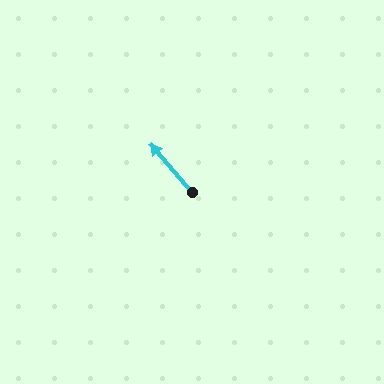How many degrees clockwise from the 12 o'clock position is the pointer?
Approximately 319 degrees.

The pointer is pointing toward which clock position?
Roughly 11 o'clock.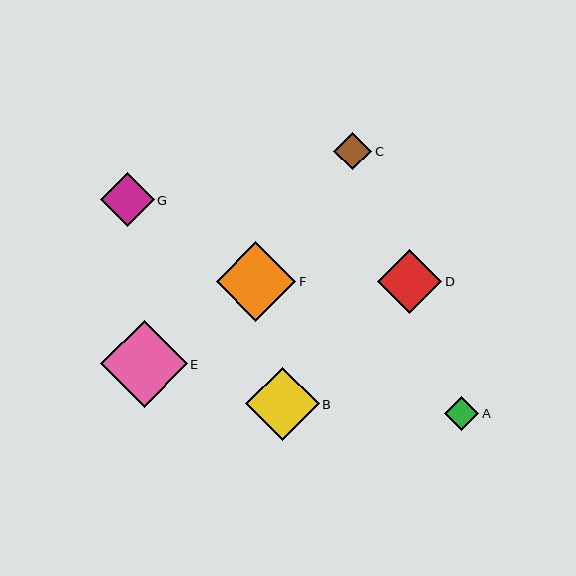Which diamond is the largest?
Diamond E is the largest with a size of approximately 86 pixels.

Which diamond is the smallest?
Diamond A is the smallest with a size of approximately 34 pixels.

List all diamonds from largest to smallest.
From largest to smallest: E, F, B, D, G, C, A.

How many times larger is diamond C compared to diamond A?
Diamond C is approximately 1.1 times the size of diamond A.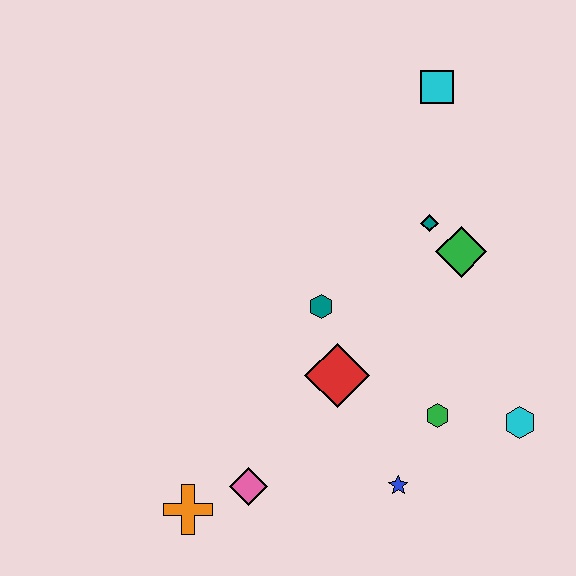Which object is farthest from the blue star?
The cyan square is farthest from the blue star.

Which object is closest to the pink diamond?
The orange cross is closest to the pink diamond.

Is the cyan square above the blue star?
Yes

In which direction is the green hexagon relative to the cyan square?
The green hexagon is below the cyan square.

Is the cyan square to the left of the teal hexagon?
No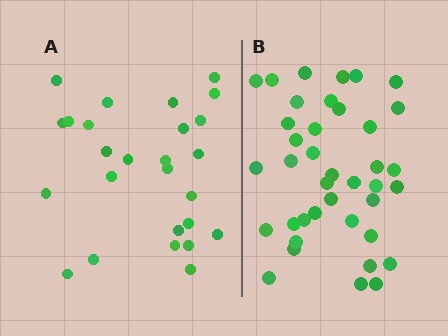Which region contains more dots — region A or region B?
Region B (the right region) has more dots.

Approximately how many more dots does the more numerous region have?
Region B has approximately 15 more dots than region A.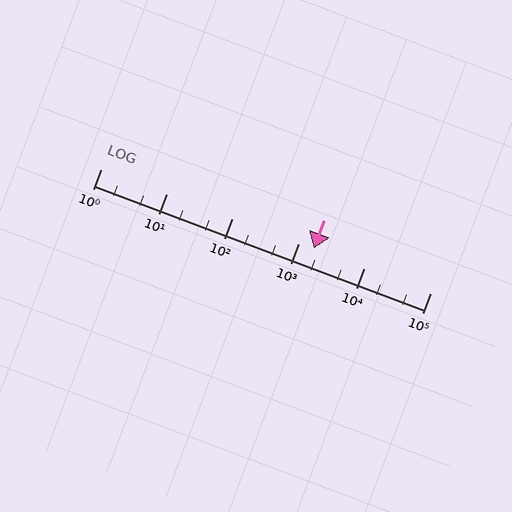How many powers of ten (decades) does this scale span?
The scale spans 5 decades, from 1 to 100000.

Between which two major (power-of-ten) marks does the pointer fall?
The pointer is between 1000 and 10000.